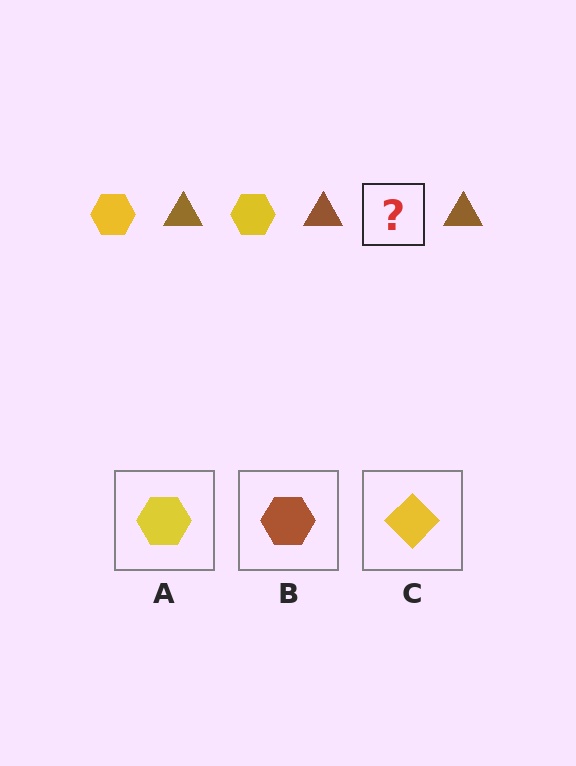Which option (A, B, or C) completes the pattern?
A.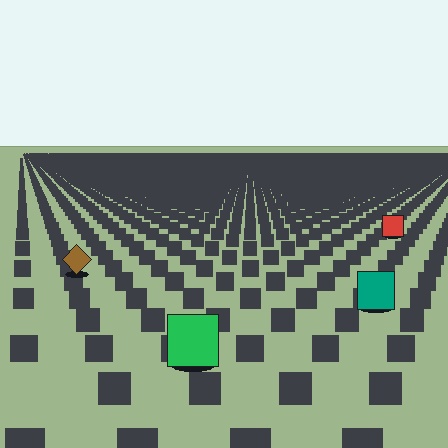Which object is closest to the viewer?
The green square is closest. The texture marks near it are larger and more spread out.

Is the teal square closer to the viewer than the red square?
Yes. The teal square is closer — you can tell from the texture gradient: the ground texture is coarser near it.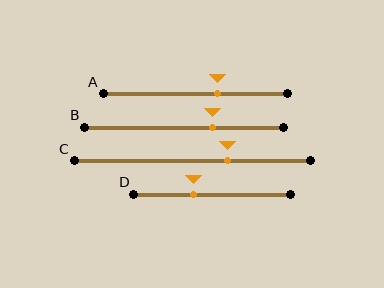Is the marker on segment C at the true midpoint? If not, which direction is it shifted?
No, the marker on segment C is shifted to the right by about 15% of the segment length.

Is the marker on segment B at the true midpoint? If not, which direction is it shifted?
No, the marker on segment B is shifted to the right by about 14% of the segment length.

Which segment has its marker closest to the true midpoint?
Segment D has its marker closest to the true midpoint.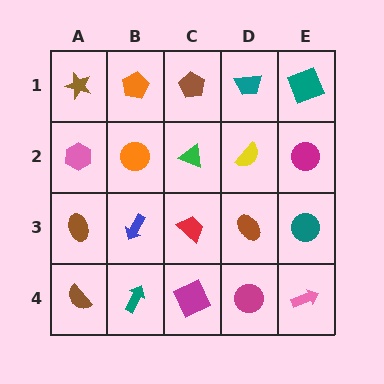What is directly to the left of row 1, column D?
A brown pentagon.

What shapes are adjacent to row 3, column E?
A magenta circle (row 2, column E), a pink arrow (row 4, column E), a brown ellipse (row 3, column D).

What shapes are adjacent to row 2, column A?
A brown star (row 1, column A), a brown ellipse (row 3, column A), an orange circle (row 2, column B).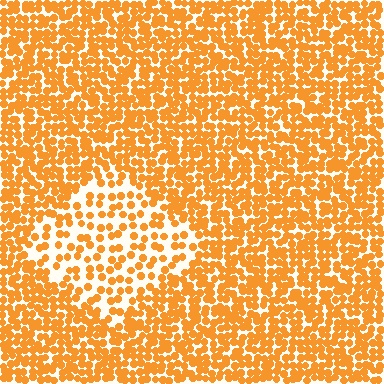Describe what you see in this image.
The image contains small orange elements arranged at two different densities. A diamond-shaped region is visible where the elements are less densely packed than the surrounding area.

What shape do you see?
I see a diamond.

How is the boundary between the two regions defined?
The boundary is defined by a change in element density (approximately 2.1x ratio). All elements are the same color, size, and shape.